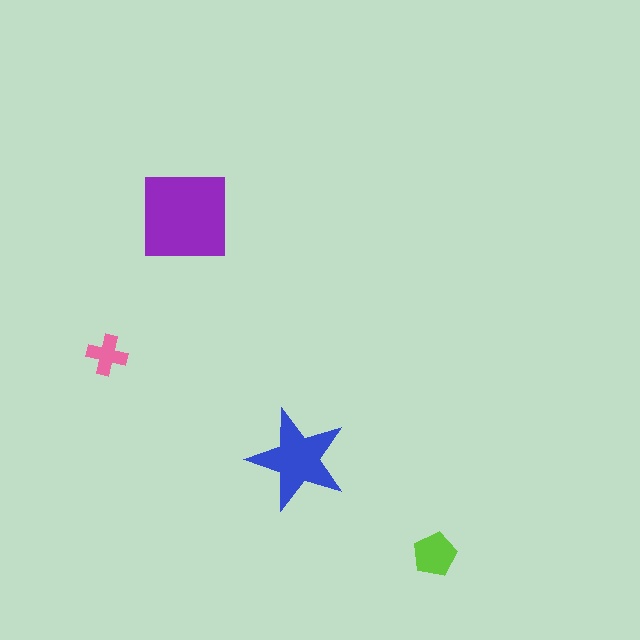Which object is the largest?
The purple square.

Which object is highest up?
The purple square is topmost.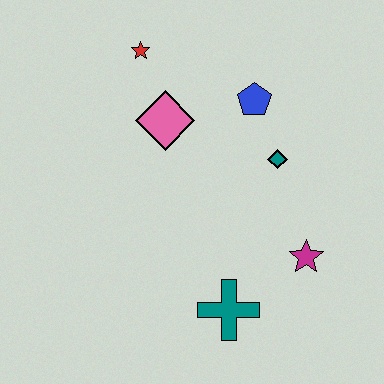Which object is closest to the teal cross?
The magenta star is closest to the teal cross.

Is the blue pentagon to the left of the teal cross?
No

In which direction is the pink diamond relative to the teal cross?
The pink diamond is above the teal cross.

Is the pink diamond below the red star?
Yes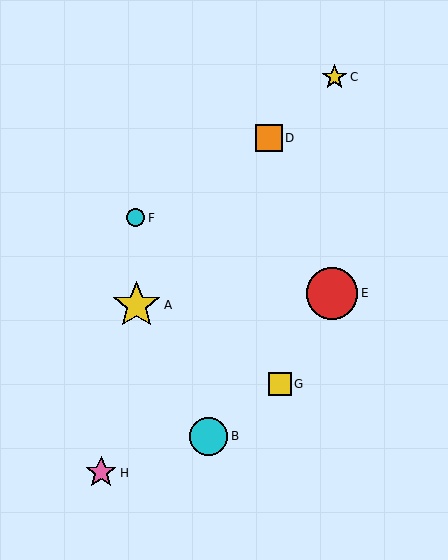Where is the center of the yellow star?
The center of the yellow star is at (137, 305).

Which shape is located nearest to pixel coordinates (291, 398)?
The yellow square (labeled G) at (280, 384) is nearest to that location.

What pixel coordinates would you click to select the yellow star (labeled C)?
Click at (335, 77) to select the yellow star C.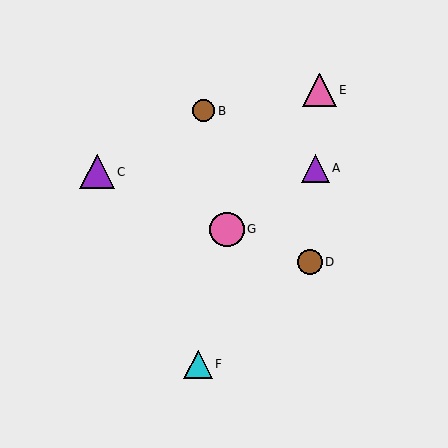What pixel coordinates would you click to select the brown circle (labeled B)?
Click at (204, 111) to select the brown circle B.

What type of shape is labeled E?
Shape E is a pink triangle.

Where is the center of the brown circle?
The center of the brown circle is at (204, 111).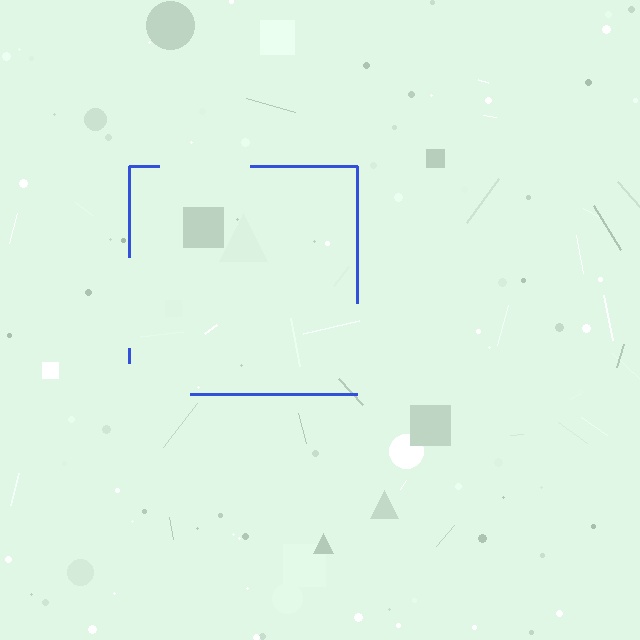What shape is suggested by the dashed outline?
The dashed outline suggests a square.